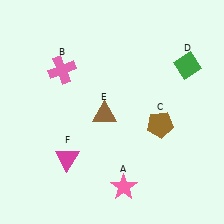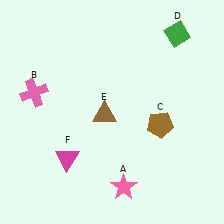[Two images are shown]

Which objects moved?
The objects that moved are: the pink cross (B), the green diamond (D).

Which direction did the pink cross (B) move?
The pink cross (B) moved left.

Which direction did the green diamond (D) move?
The green diamond (D) moved up.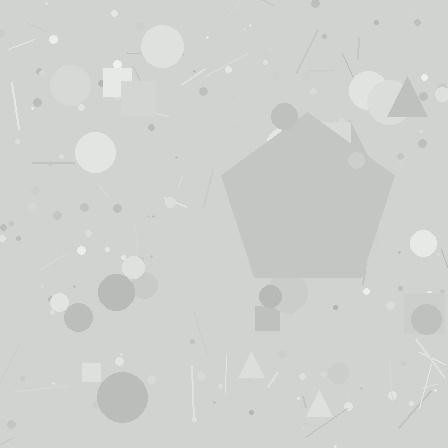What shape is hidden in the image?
A pentagon is hidden in the image.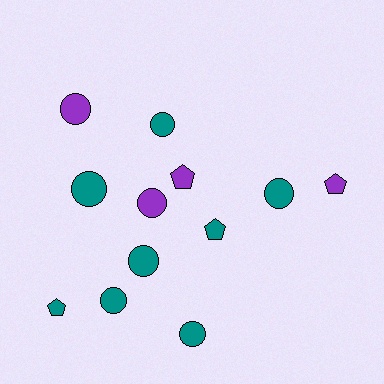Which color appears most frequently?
Teal, with 8 objects.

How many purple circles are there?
There are 2 purple circles.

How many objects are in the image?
There are 12 objects.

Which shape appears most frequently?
Circle, with 8 objects.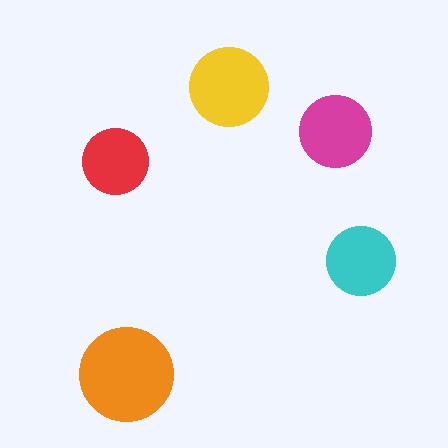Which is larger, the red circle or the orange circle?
The orange one.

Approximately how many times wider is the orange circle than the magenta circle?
About 1.5 times wider.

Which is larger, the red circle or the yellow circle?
The yellow one.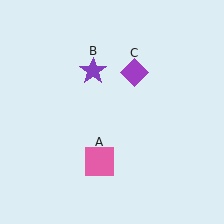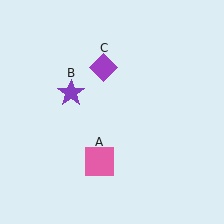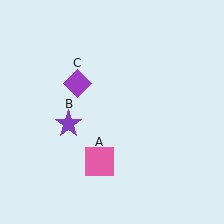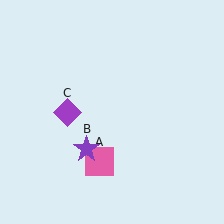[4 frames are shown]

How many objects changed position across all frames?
2 objects changed position: purple star (object B), purple diamond (object C).